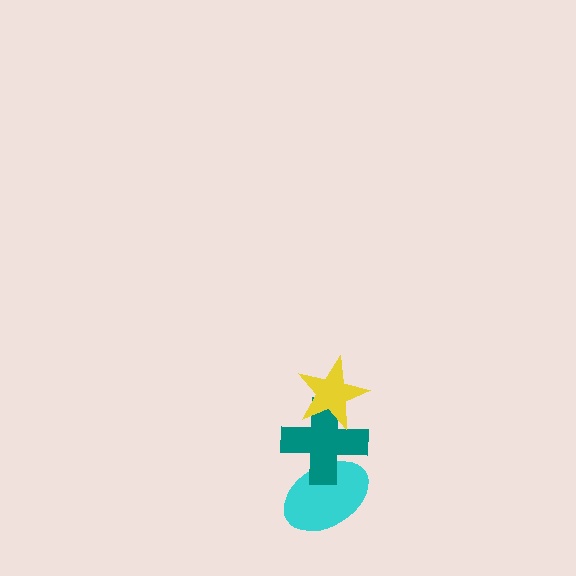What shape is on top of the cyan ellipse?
The teal cross is on top of the cyan ellipse.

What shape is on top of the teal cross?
The yellow star is on top of the teal cross.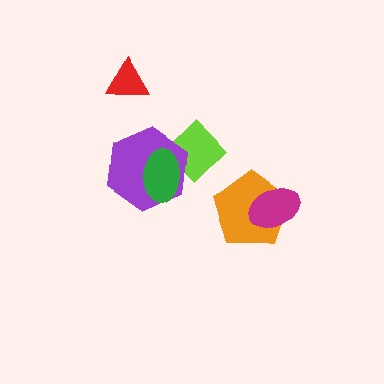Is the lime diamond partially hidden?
Yes, it is partially covered by another shape.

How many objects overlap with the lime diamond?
2 objects overlap with the lime diamond.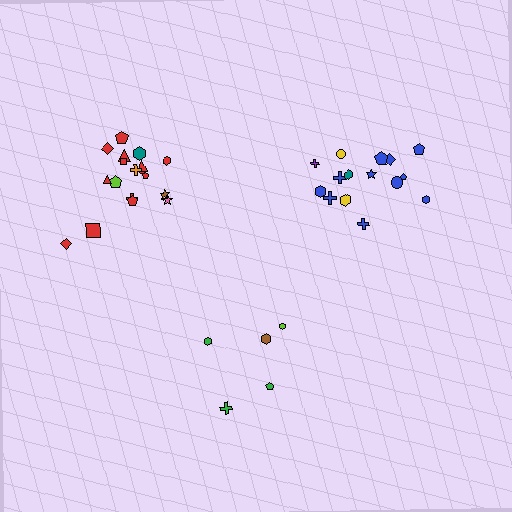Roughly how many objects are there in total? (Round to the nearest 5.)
Roughly 40 objects in total.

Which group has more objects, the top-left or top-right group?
The top-left group.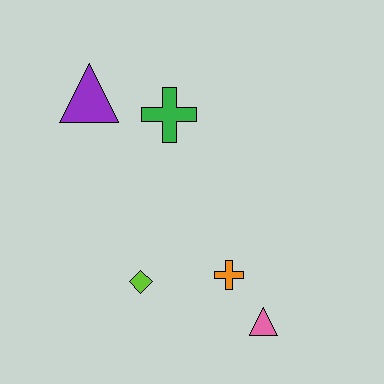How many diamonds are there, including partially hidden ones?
There is 1 diamond.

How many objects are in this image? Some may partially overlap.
There are 5 objects.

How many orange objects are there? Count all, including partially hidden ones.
There is 1 orange object.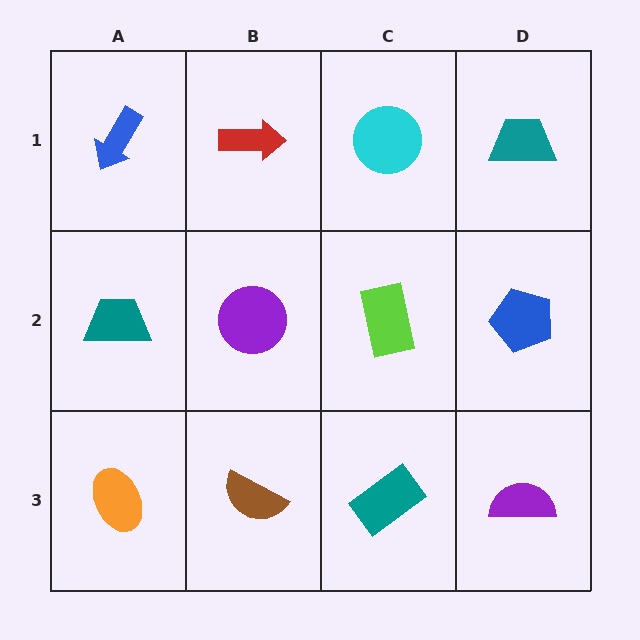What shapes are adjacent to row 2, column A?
A blue arrow (row 1, column A), an orange ellipse (row 3, column A), a purple circle (row 2, column B).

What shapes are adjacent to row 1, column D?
A blue pentagon (row 2, column D), a cyan circle (row 1, column C).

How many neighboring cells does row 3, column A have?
2.